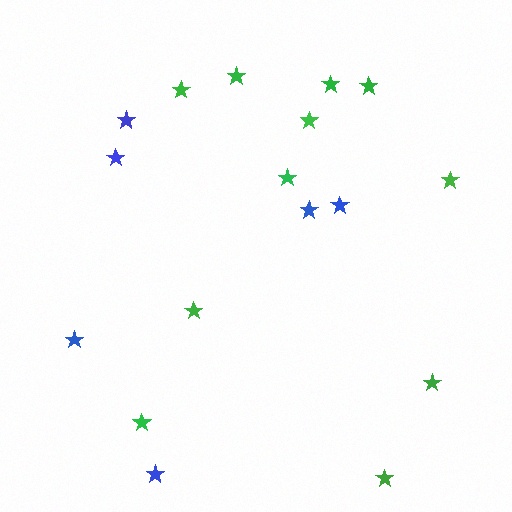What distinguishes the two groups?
There are 2 groups: one group of blue stars (6) and one group of green stars (11).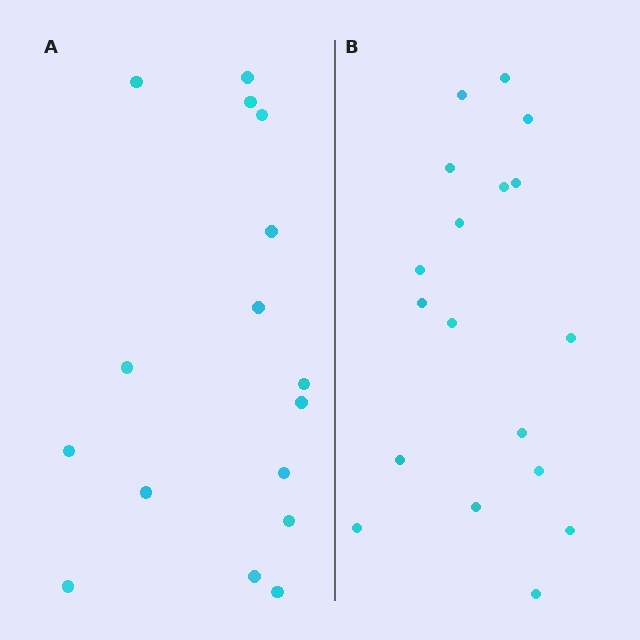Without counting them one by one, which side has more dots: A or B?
Region B (the right region) has more dots.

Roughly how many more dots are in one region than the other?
Region B has just a few more — roughly 2 or 3 more dots than region A.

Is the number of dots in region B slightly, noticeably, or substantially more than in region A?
Region B has only slightly more — the two regions are fairly close. The ratio is roughly 1.1 to 1.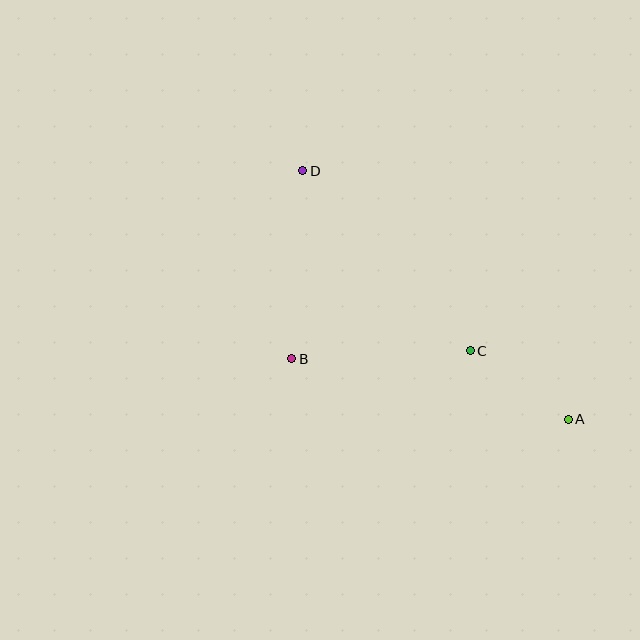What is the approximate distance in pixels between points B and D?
The distance between B and D is approximately 188 pixels.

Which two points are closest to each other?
Points A and C are closest to each other.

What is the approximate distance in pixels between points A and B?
The distance between A and B is approximately 283 pixels.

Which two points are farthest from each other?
Points A and D are farthest from each other.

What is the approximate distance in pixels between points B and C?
The distance between B and C is approximately 179 pixels.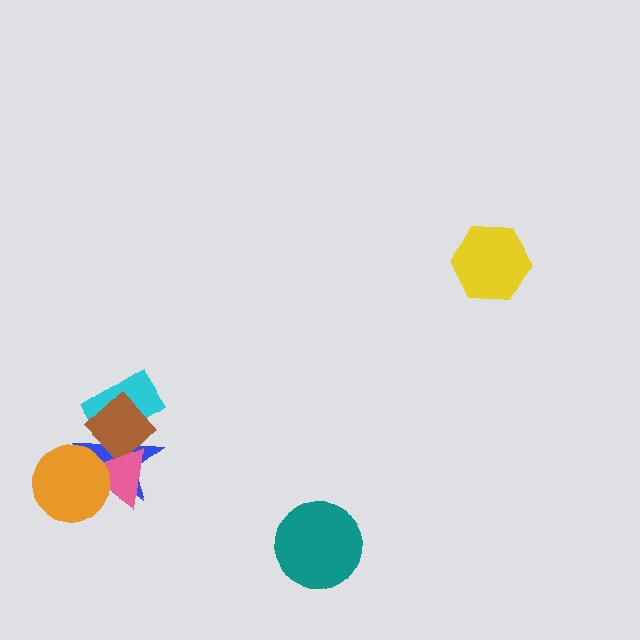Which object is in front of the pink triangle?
The orange circle is in front of the pink triangle.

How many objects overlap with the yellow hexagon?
0 objects overlap with the yellow hexagon.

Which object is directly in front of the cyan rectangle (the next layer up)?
The blue star is directly in front of the cyan rectangle.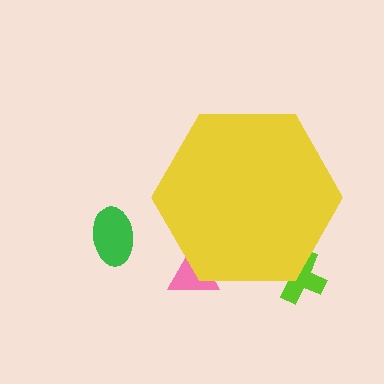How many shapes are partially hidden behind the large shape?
2 shapes are partially hidden.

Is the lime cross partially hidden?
Yes, the lime cross is partially hidden behind the yellow hexagon.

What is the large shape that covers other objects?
A yellow hexagon.